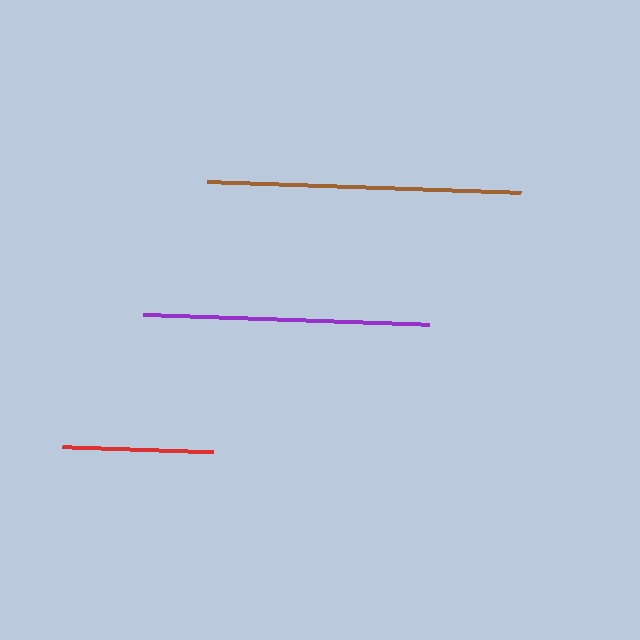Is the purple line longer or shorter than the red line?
The purple line is longer than the red line.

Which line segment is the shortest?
The red line is the shortest at approximately 151 pixels.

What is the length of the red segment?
The red segment is approximately 151 pixels long.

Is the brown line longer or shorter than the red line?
The brown line is longer than the red line.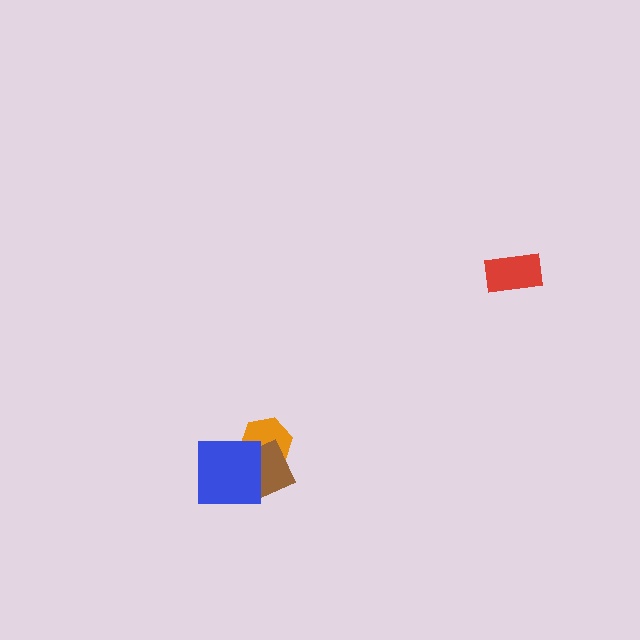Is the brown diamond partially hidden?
Yes, it is partially covered by another shape.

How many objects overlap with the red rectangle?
0 objects overlap with the red rectangle.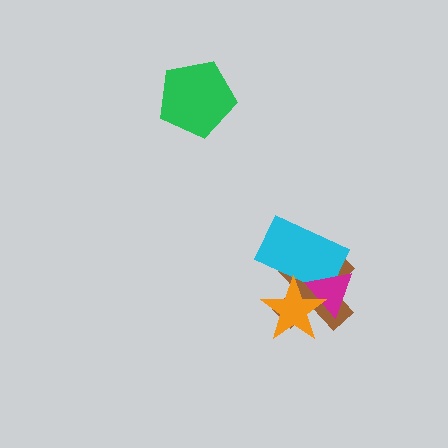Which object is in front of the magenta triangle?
The orange star is in front of the magenta triangle.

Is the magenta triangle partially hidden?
Yes, it is partially covered by another shape.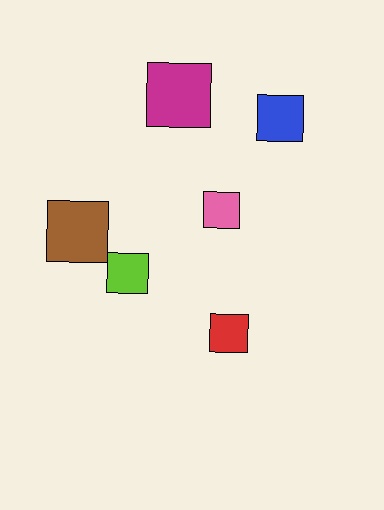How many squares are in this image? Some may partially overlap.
There are 6 squares.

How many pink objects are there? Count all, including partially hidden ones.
There is 1 pink object.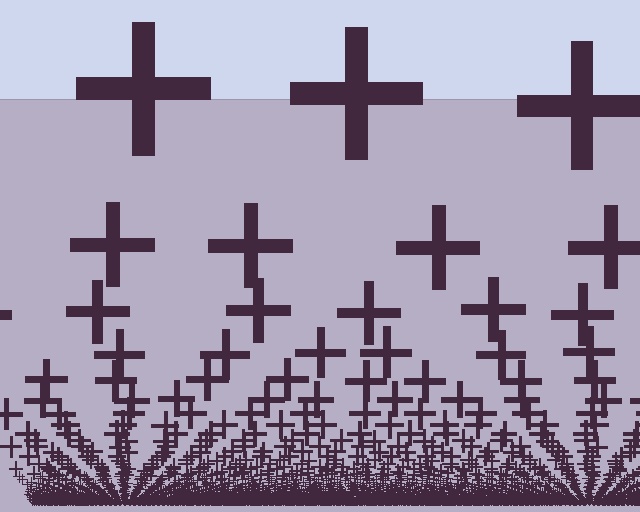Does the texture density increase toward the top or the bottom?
Density increases toward the bottom.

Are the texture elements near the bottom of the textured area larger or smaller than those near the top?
Smaller. The gradient is inverted — elements near the bottom are smaller and denser.